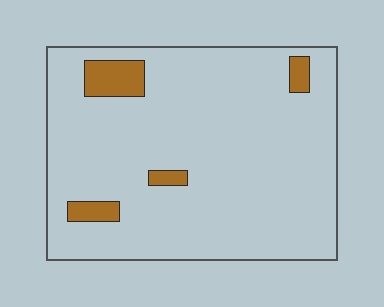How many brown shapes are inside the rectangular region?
4.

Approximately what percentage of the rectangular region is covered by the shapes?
Approximately 10%.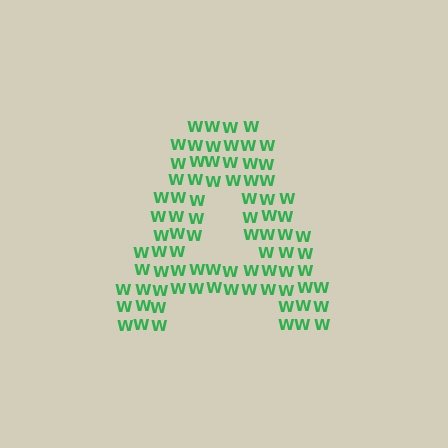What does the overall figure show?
The overall figure shows the letter A.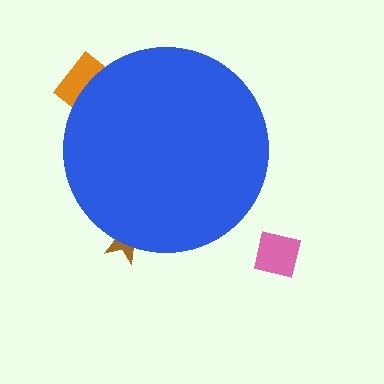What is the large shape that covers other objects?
A blue circle.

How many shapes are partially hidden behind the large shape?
2 shapes are partially hidden.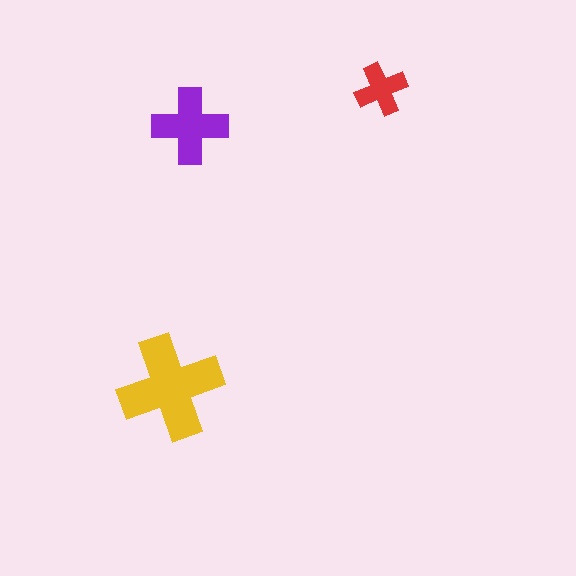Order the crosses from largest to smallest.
the yellow one, the purple one, the red one.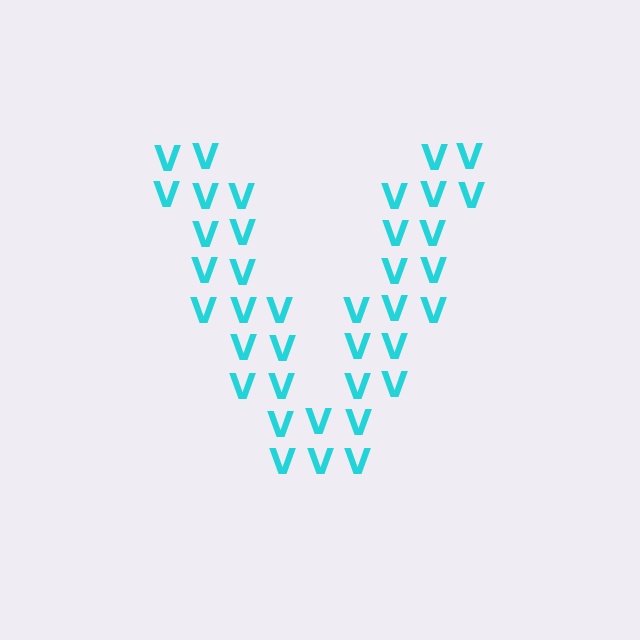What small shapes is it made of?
It is made of small letter V's.